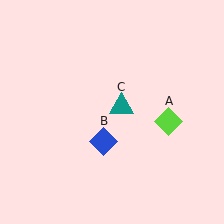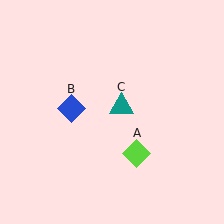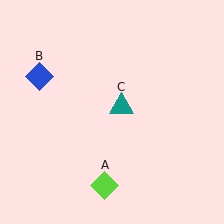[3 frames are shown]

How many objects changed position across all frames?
2 objects changed position: lime diamond (object A), blue diamond (object B).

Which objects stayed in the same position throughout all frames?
Teal triangle (object C) remained stationary.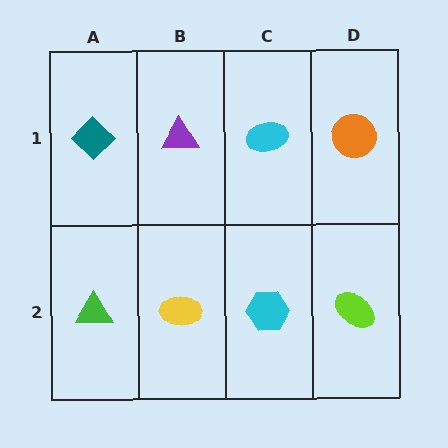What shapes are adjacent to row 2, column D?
An orange circle (row 1, column D), a cyan hexagon (row 2, column C).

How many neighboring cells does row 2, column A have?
2.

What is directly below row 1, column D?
A lime ellipse.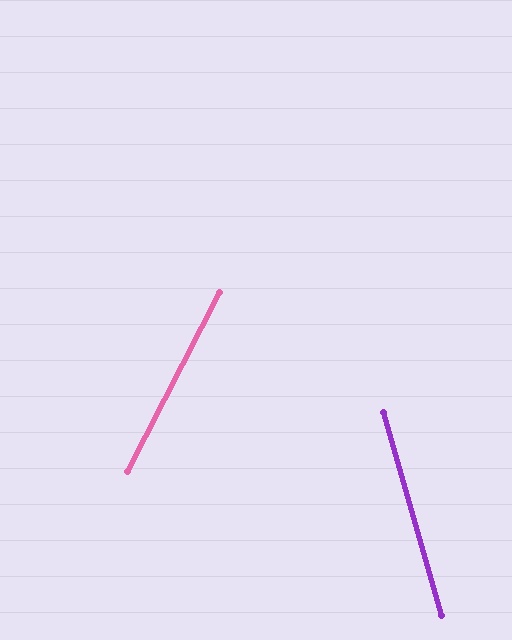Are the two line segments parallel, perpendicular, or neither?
Neither parallel nor perpendicular — they differ by about 43°.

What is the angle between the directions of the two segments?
Approximately 43 degrees.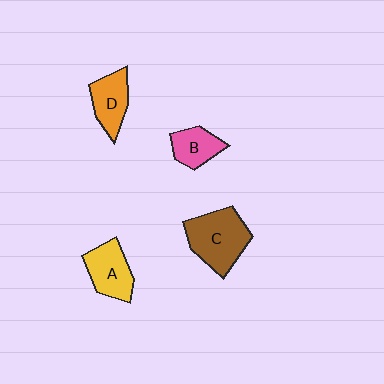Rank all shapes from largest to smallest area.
From largest to smallest: C (brown), A (yellow), D (orange), B (pink).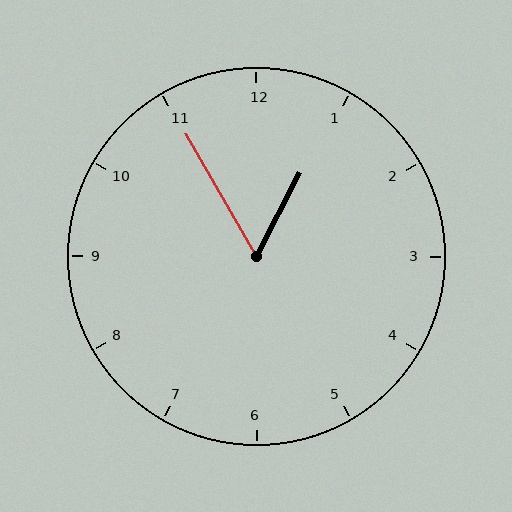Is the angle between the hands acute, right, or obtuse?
It is acute.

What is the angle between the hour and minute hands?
Approximately 58 degrees.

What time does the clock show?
12:55.